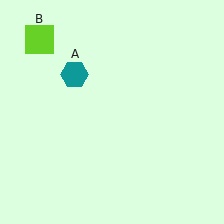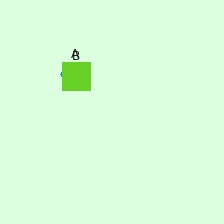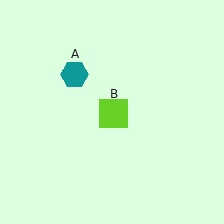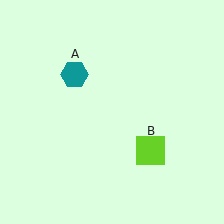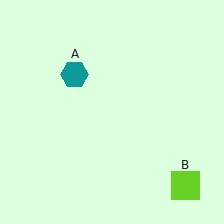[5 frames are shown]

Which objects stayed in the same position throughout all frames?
Teal hexagon (object A) remained stationary.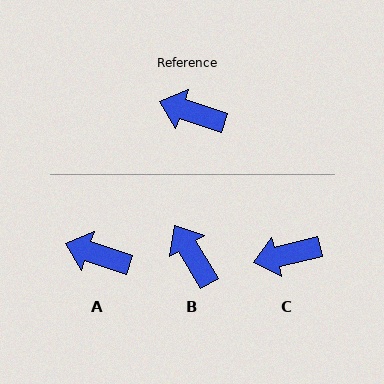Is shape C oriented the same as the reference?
No, it is off by about 32 degrees.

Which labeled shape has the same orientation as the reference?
A.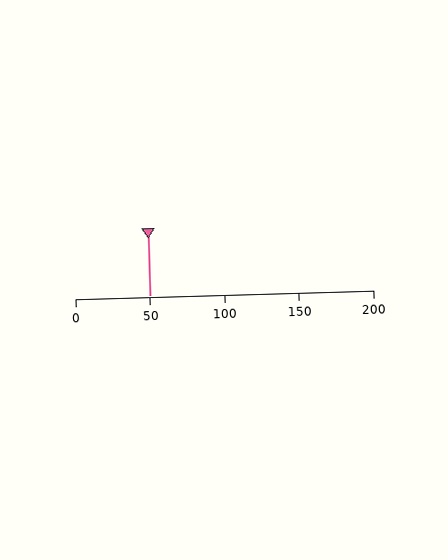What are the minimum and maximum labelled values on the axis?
The axis runs from 0 to 200.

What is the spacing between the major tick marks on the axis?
The major ticks are spaced 50 apart.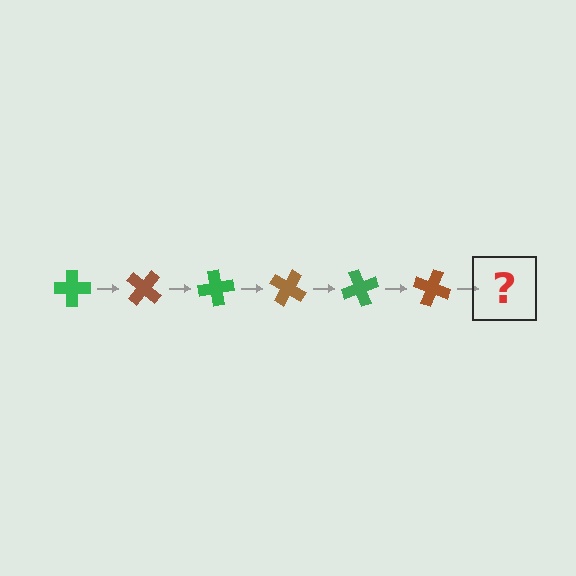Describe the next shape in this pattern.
It should be a green cross, rotated 240 degrees from the start.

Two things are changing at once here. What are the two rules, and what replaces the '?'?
The two rules are that it rotates 40 degrees each step and the color cycles through green and brown. The '?' should be a green cross, rotated 240 degrees from the start.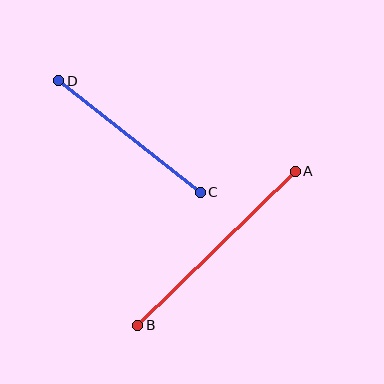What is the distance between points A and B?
The distance is approximately 220 pixels.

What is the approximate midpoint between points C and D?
The midpoint is at approximately (129, 136) pixels.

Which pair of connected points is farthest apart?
Points A and B are farthest apart.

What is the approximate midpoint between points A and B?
The midpoint is at approximately (217, 248) pixels.